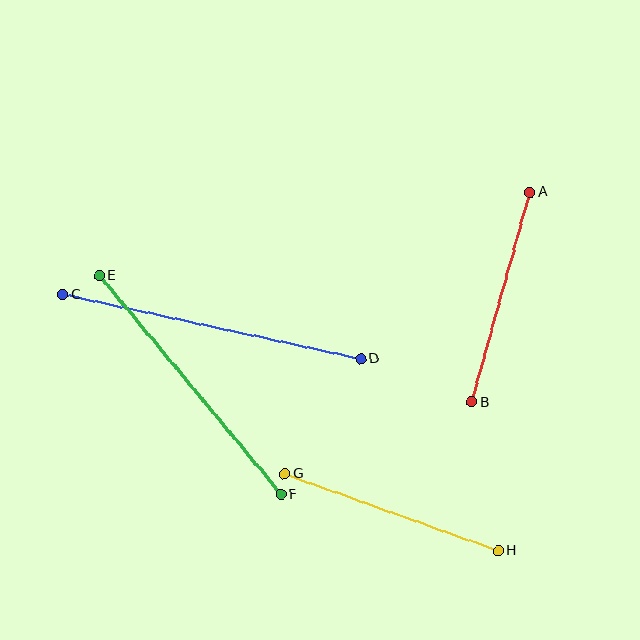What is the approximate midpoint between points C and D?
The midpoint is at approximately (212, 326) pixels.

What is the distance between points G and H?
The distance is approximately 227 pixels.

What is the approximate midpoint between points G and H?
The midpoint is at approximately (391, 512) pixels.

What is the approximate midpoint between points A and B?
The midpoint is at approximately (501, 297) pixels.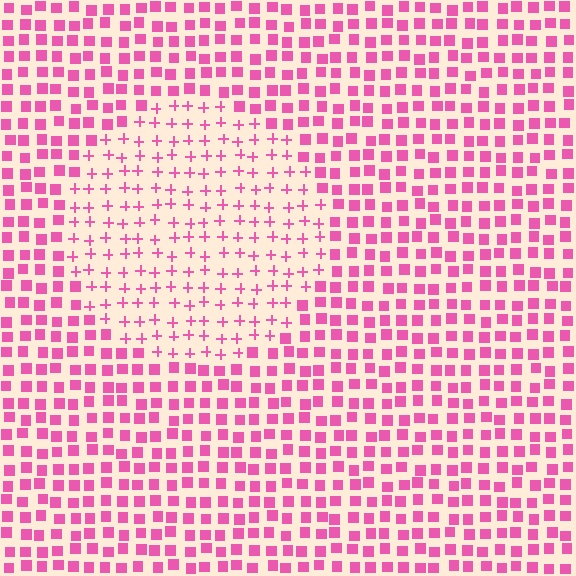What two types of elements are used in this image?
The image uses plus signs inside the circle region and squares outside it.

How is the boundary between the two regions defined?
The boundary is defined by a change in element shape: plus signs inside vs. squares outside. All elements share the same color and spacing.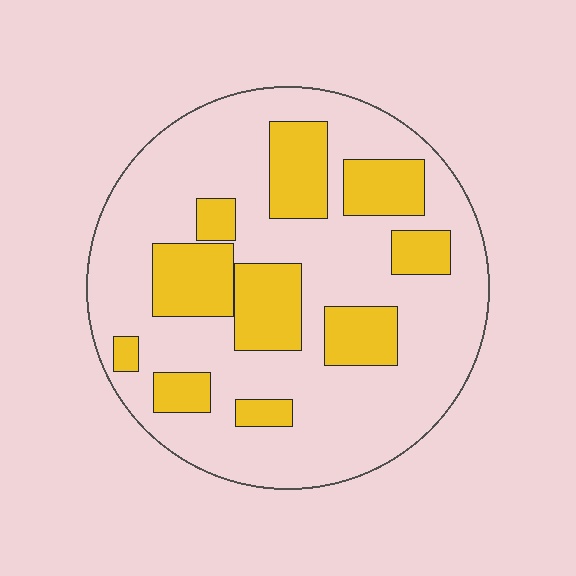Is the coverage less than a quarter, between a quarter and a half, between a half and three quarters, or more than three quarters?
Between a quarter and a half.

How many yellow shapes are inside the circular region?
10.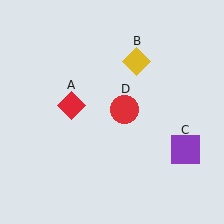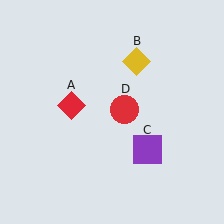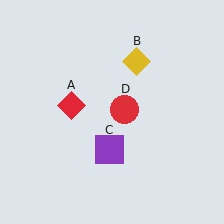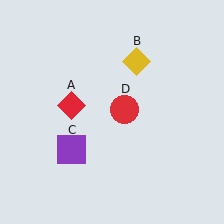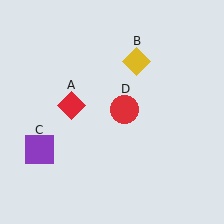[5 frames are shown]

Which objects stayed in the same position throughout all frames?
Red diamond (object A) and yellow diamond (object B) and red circle (object D) remained stationary.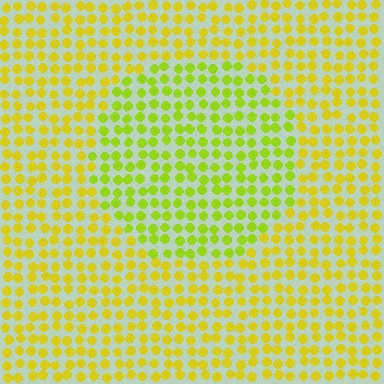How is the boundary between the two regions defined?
The boundary is defined purely by a slight shift in hue (about 25 degrees). Spacing, size, and orientation are identical on both sides.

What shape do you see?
I see a circle.